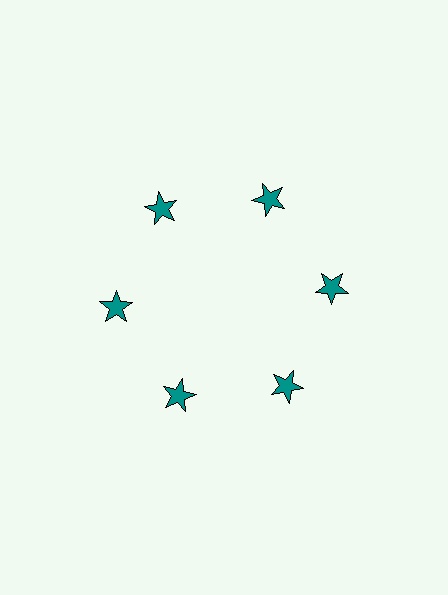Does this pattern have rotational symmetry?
Yes, this pattern has 6-fold rotational symmetry. It looks the same after rotating 60 degrees around the center.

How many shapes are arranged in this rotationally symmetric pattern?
There are 6 shapes, arranged in 6 groups of 1.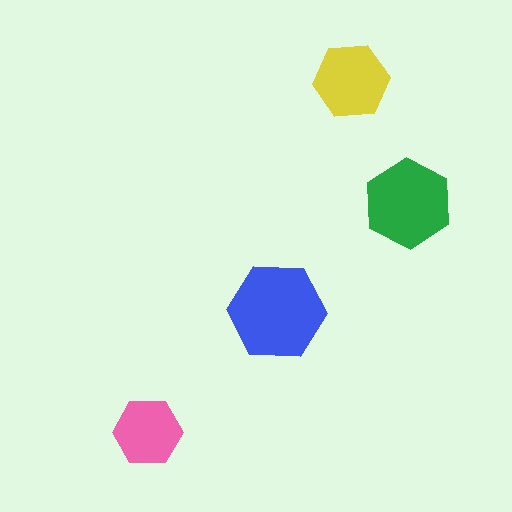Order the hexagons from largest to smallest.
the blue one, the green one, the yellow one, the pink one.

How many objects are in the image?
There are 4 objects in the image.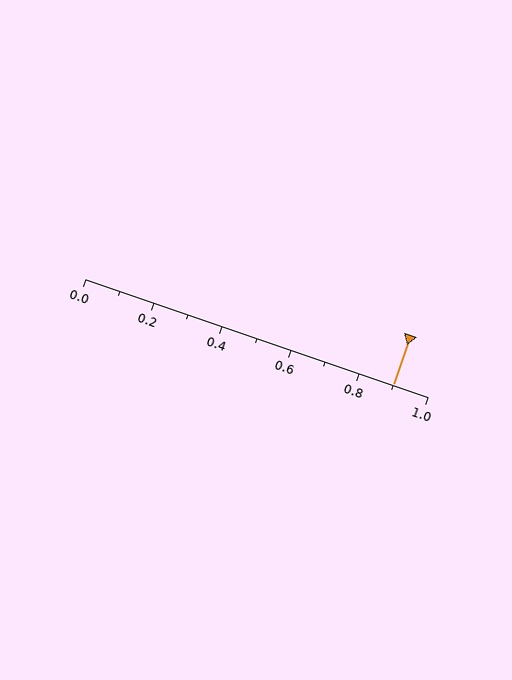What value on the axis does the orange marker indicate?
The marker indicates approximately 0.9.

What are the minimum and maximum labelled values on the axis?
The axis runs from 0.0 to 1.0.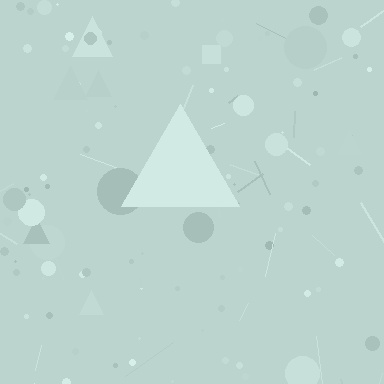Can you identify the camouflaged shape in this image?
The camouflaged shape is a triangle.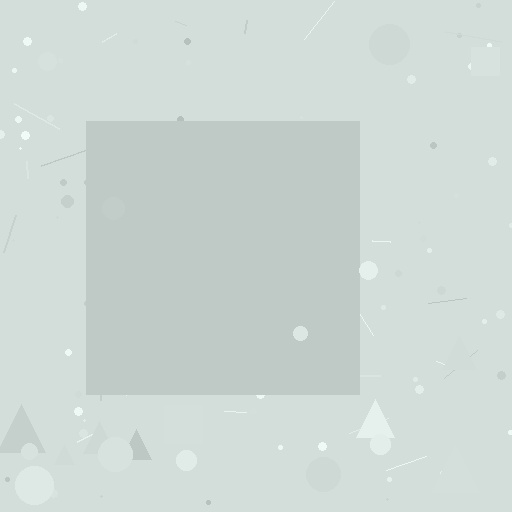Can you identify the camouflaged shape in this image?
The camouflaged shape is a square.